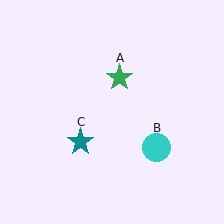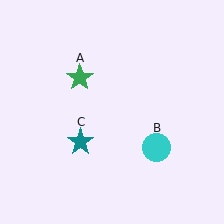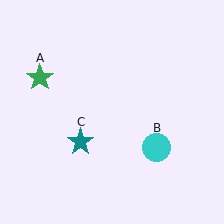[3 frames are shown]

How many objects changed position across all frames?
1 object changed position: green star (object A).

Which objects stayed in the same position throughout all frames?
Cyan circle (object B) and teal star (object C) remained stationary.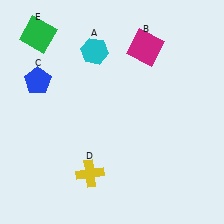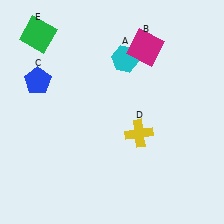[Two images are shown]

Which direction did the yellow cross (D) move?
The yellow cross (D) moved right.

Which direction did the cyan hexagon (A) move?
The cyan hexagon (A) moved right.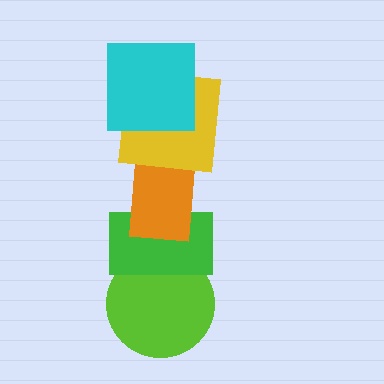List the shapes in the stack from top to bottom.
From top to bottom: the cyan square, the yellow square, the orange rectangle, the green rectangle, the lime circle.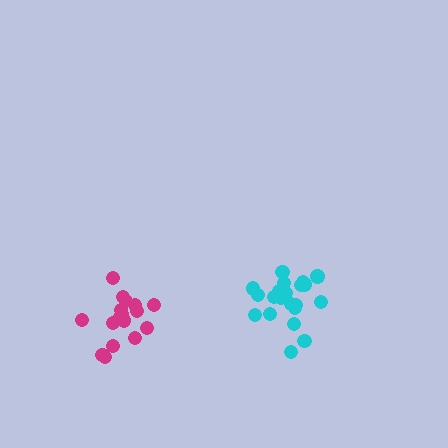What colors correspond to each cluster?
The clusters are colored: cyan, magenta.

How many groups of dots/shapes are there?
There are 2 groups.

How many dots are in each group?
Group 1: 21 dots, Group 2: 17 dots (38 total).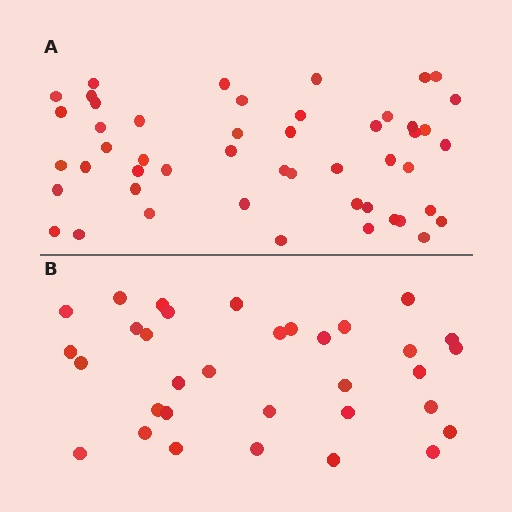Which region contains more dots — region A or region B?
Region A (the top region) has more dots.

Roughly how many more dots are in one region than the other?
Region A has approximately 15 more dots than region B.